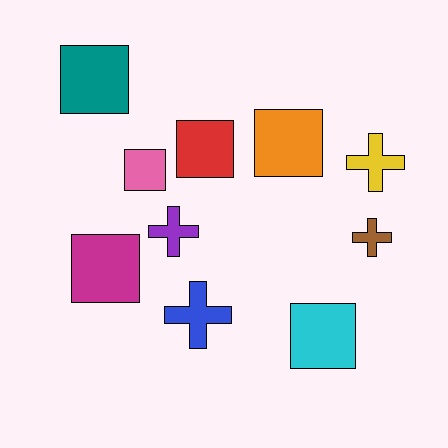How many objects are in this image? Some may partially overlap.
There are 10 objects.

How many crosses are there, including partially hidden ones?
There are 4 crosses.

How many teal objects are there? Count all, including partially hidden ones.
There is 1 teal object.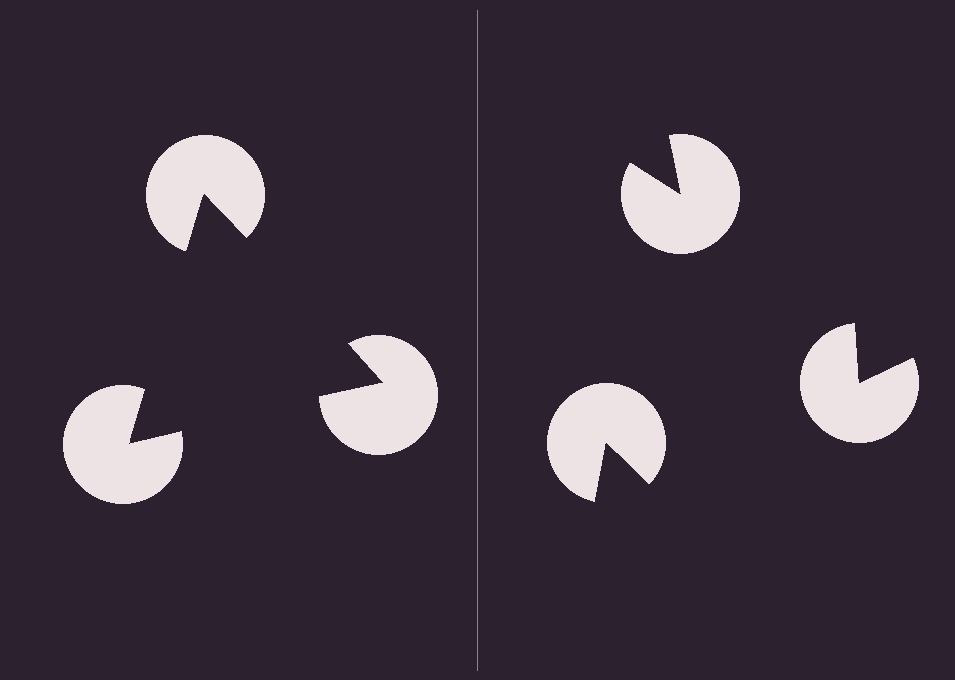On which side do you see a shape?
An illusory triangle appears on the left side. On the right side the wedge cuts are rotated, so no coherent shape forms.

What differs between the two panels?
The pac-man discs are positioned identically on both sides; only the wedge orientations differ. On the left they align to a triangle; on the right they are misaligned.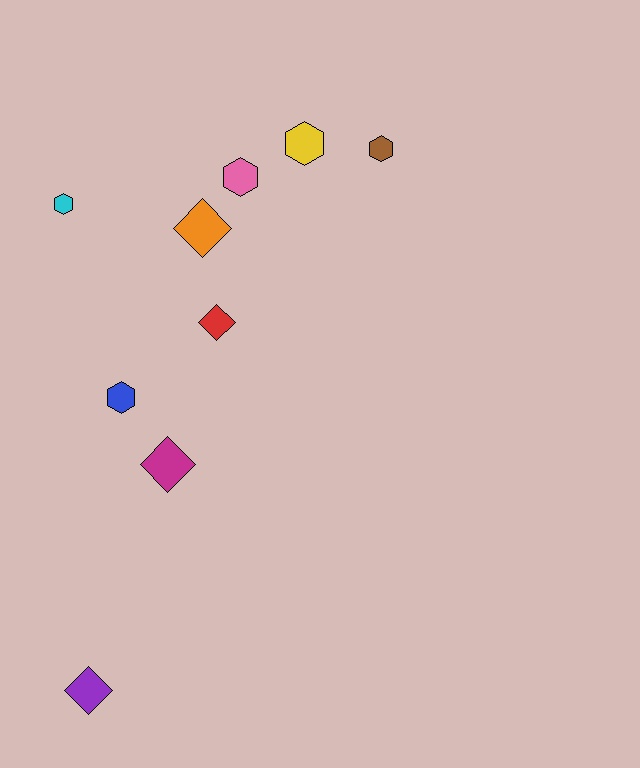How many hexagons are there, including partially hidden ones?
There are 5 hexagons.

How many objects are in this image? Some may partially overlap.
There are 9 objects.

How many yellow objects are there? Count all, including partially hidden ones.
There is 1 yellow object.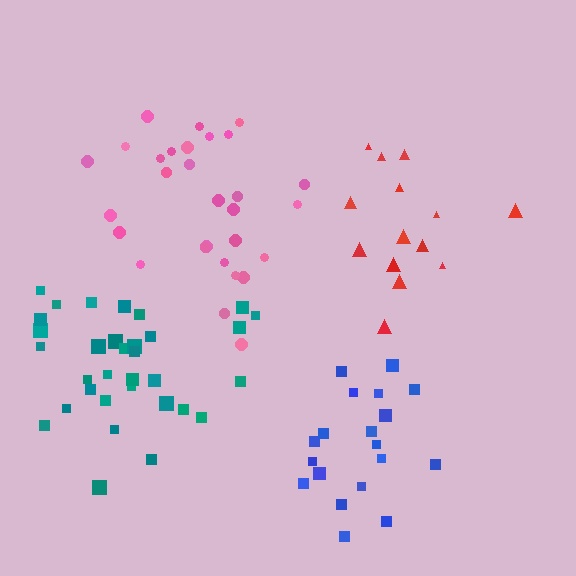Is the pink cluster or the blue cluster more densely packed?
Blue.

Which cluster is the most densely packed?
Blue.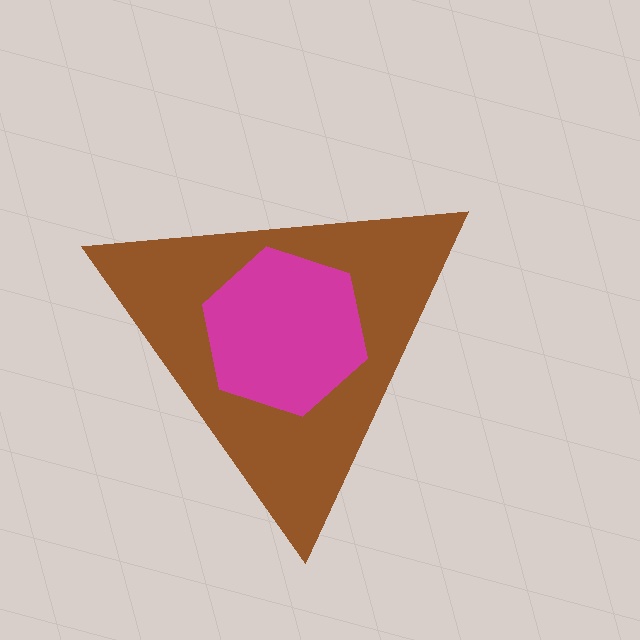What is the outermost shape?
The brown triangle.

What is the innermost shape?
The magenta hexagon.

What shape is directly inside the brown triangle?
The magenta hexagon.